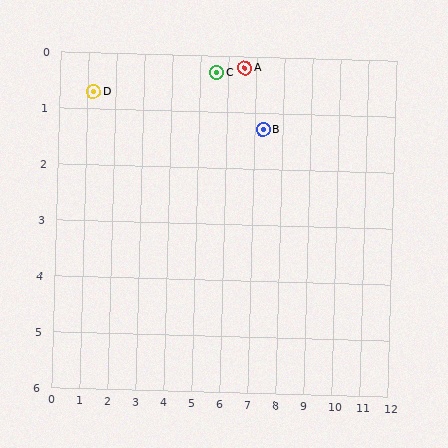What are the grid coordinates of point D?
Point D is at approximately (1.2, 0.7).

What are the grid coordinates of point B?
Point B is at approximately (7.3, 1.3).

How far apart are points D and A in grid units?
Points D and A are about 5.4 grid units apart.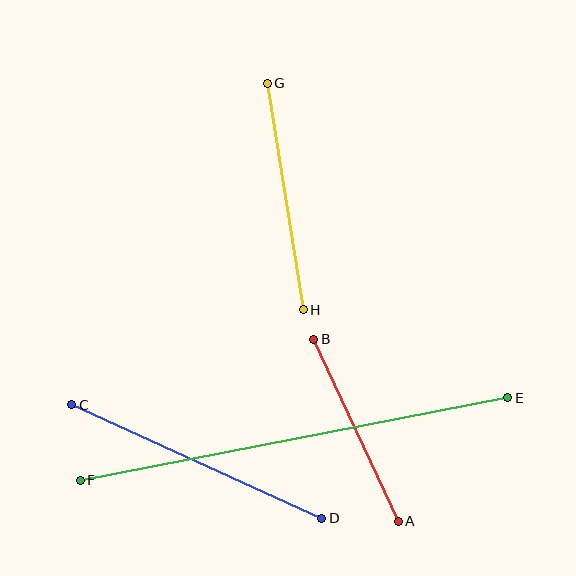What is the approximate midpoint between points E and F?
The midpoint is at approximately (294, 439) pixels.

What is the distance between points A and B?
The distance is approximately 201 pixels.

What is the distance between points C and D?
The distance is approximately 275 pixels.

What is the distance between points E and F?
The distance is approximately 435 pixels.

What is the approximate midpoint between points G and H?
The midpoint is at approximately (285, 196) pixels.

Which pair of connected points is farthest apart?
Points E and F are farthest apart.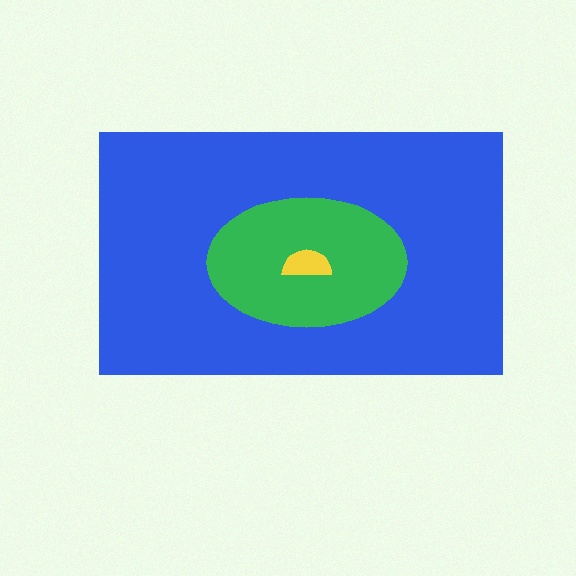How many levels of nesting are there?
3.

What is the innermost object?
The yellow semicircle.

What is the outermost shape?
The blue rectangle.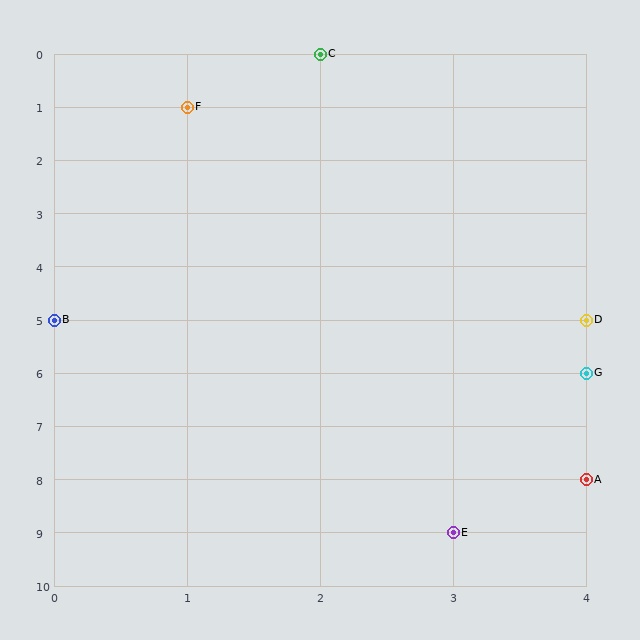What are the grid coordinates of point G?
Point G is at grid coordinates (4, 6).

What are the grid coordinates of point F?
Point F is at grid coordinates (1, 1).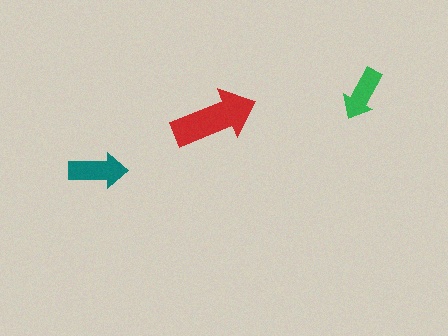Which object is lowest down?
The teal arrow is bottommost.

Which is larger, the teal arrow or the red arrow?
The red one.